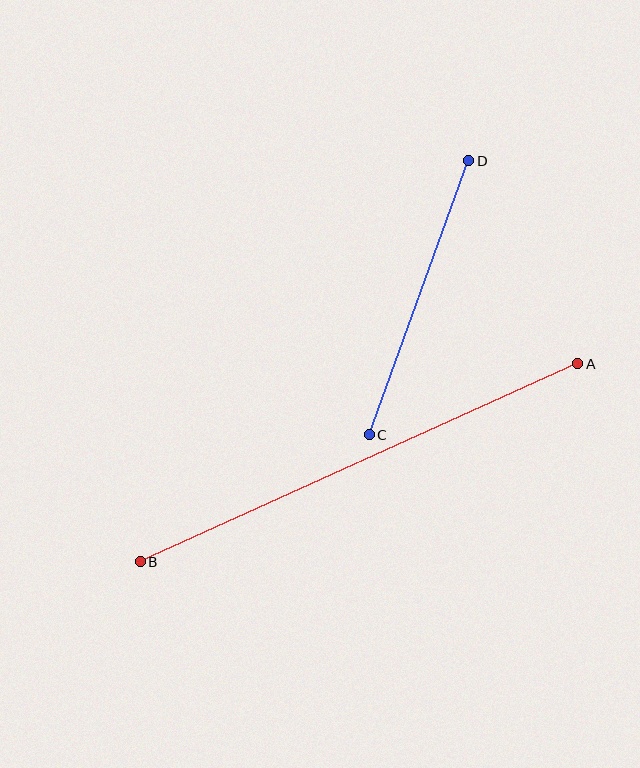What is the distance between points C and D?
The distance is approximately 291 pixels.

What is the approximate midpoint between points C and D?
The midpoint is at approximately (419, 298) pixels.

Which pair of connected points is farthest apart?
Points A and B are farthest apart.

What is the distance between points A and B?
The distance is approximately 480 pixels.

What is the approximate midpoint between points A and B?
The midpoint is at approximately (359, 463) pixels.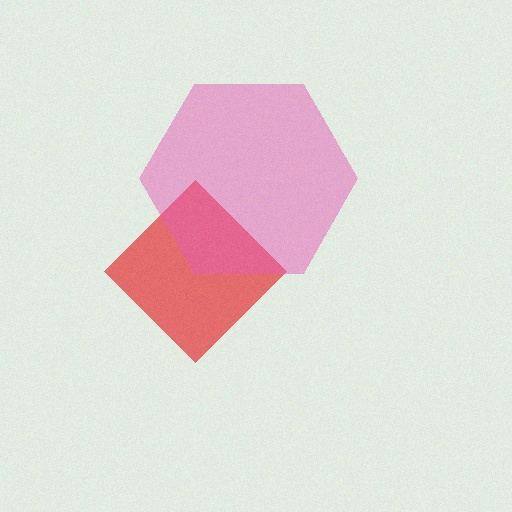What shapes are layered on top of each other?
The layered shapes are: a red diamond, a pink hexagon.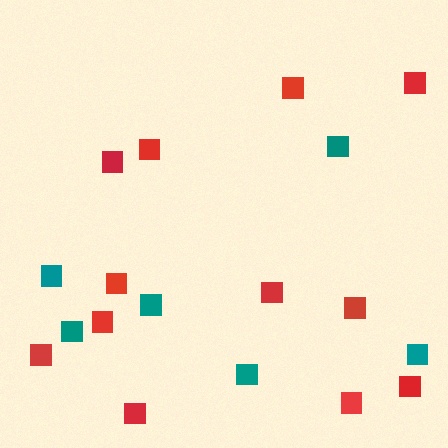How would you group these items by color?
There are 2 groups: one group of teal squares (6) and one group of red squares (12).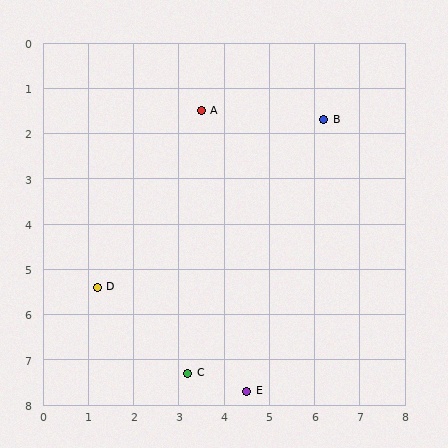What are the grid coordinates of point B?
Point B is at approximately (6.2, 1.7).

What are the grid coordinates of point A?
Point A is at approximately (3.5, 1.5).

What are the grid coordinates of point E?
Point E is at approximately (4.5, 7.7).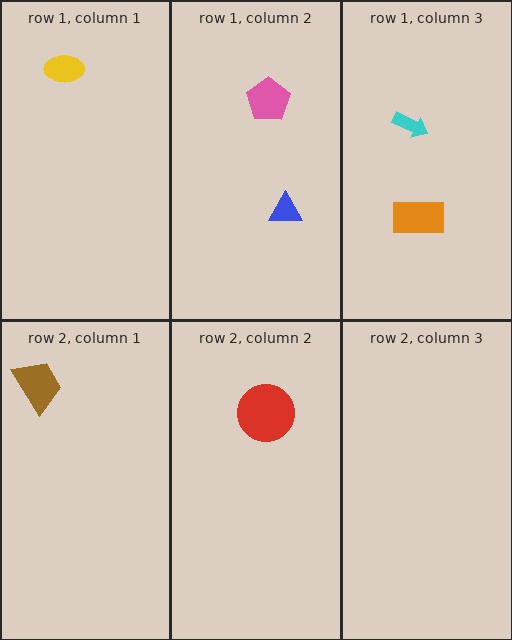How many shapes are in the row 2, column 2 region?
1.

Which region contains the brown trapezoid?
The row 2, column 1 region.